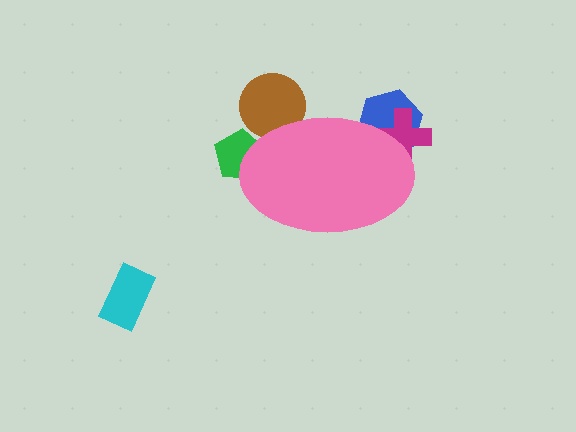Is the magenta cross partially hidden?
Yes, the magenta cross is partially hidden behind the pink ellipse.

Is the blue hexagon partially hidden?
Yes, the blue hexagon is partially hidden behind the pink ellipse.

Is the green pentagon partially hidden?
Yes, the green pentagon is partially hidden behind the pink ellipse.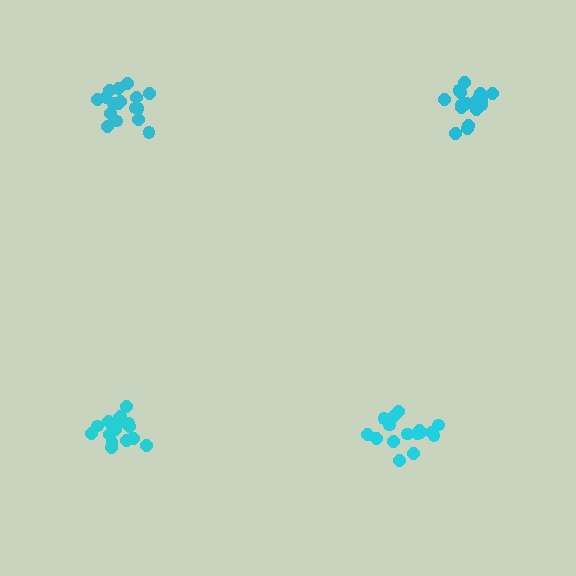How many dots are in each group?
Group 1: 18 dots, Group 2: 17 dots, Group 3: 17 dots, Group 4: 18 dots (70 total).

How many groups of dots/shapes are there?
There are 4 groups.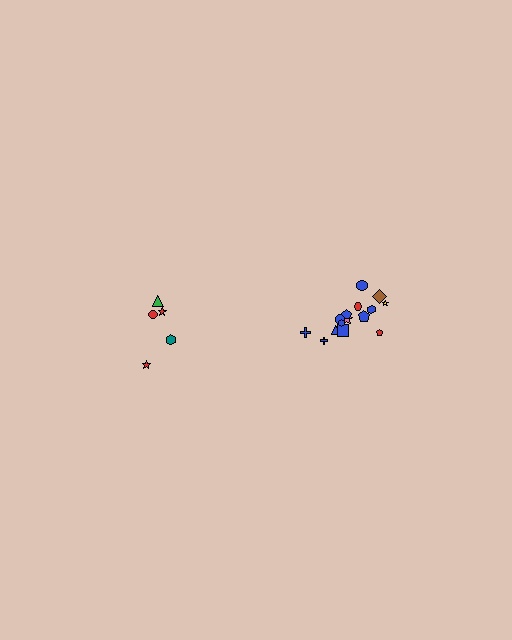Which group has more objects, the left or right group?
The right group.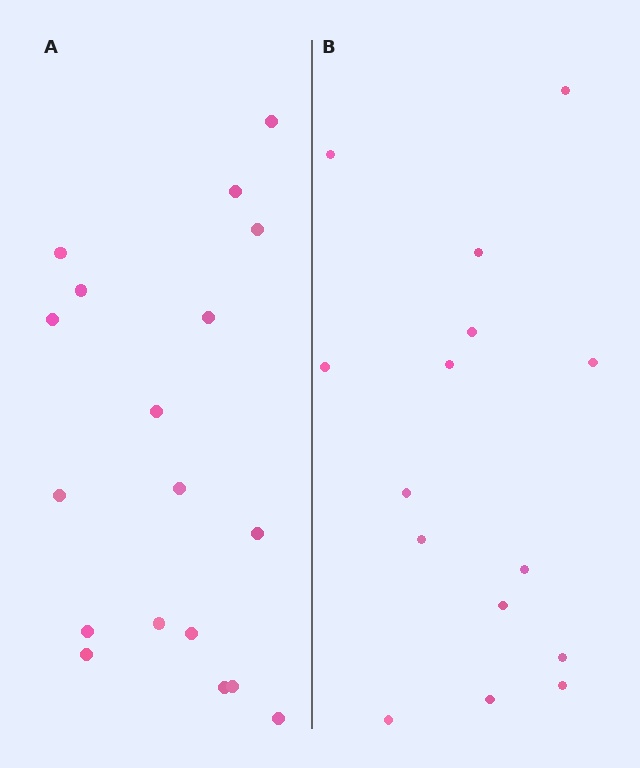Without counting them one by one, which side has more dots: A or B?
Region A (the left region) has more dots.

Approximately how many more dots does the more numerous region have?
Region A has just a few more — roughly 2 or 3 more dots than region B.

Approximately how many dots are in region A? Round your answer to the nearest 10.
About 20 dots. (The exact count is 18, which rounds to 20.)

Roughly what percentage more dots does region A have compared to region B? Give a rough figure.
About 20% more.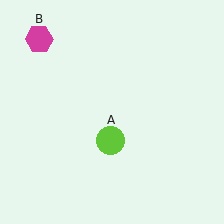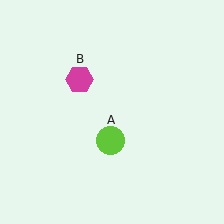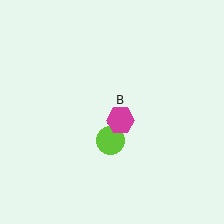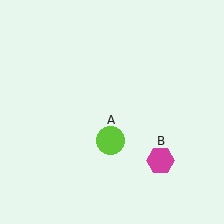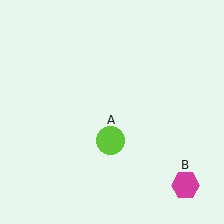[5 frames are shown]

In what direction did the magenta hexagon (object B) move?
The magenta hexagon (object B) moved down and to the right.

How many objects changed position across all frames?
1 object changed position: magenta hexagon (object B).